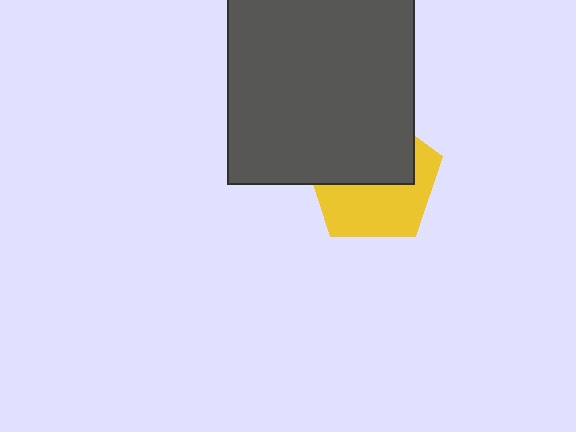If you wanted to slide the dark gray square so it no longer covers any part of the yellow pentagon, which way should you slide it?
Slide it up — that is the most direct way to separate the two shapes.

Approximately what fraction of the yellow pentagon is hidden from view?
Roughly 50% of the yellow pentagon is hidden behind the dark gray square.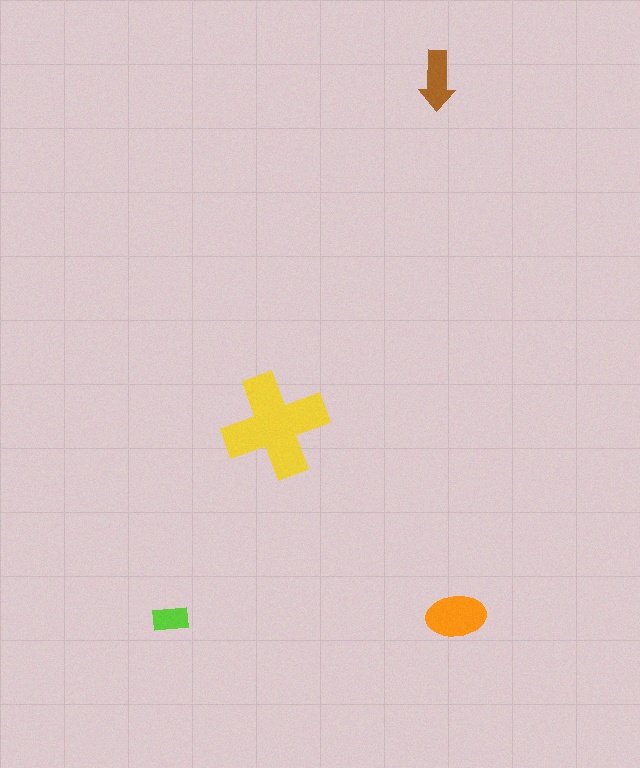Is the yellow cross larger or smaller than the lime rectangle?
Larger.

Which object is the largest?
The yellow cross.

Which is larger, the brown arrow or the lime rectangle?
The brown arrow.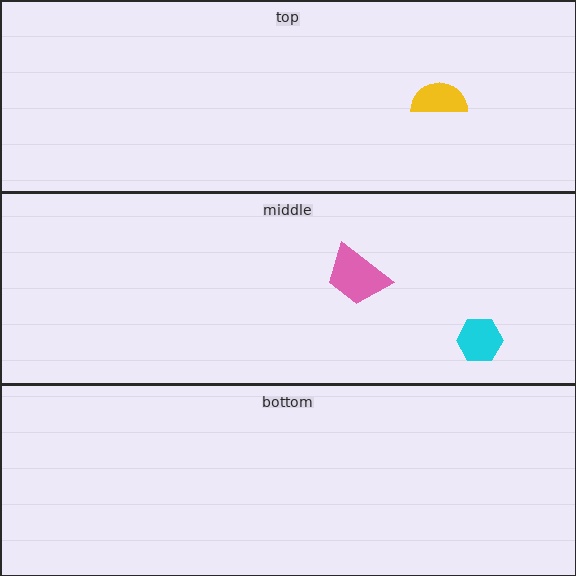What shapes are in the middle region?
The cyan hexagon, the pink trapezoid.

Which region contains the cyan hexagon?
The middle region.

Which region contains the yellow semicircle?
The top region.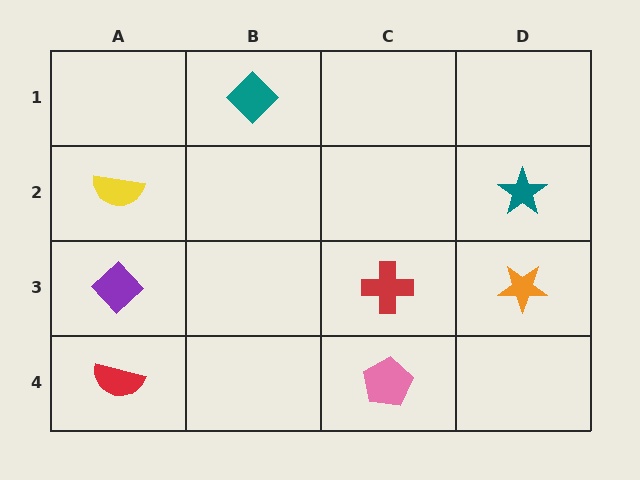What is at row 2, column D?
A teal star.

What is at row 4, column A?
A red semicircle.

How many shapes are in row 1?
1 shape.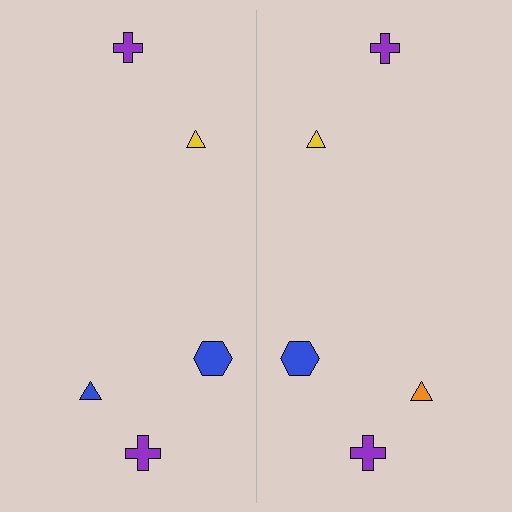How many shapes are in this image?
There are 10 shapes in this image.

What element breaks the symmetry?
The orange triangle on the right side breaks the symmetry — its mirror counterpart is blue.